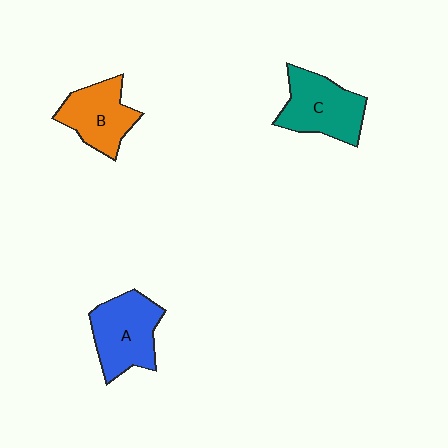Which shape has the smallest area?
Shape B (orange).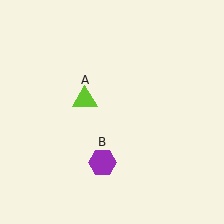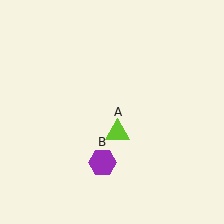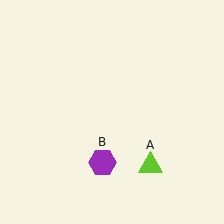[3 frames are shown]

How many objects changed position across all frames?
1 object changed position: lime triangle (object A).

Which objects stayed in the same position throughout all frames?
Purple hexagon (object B) remained stationary.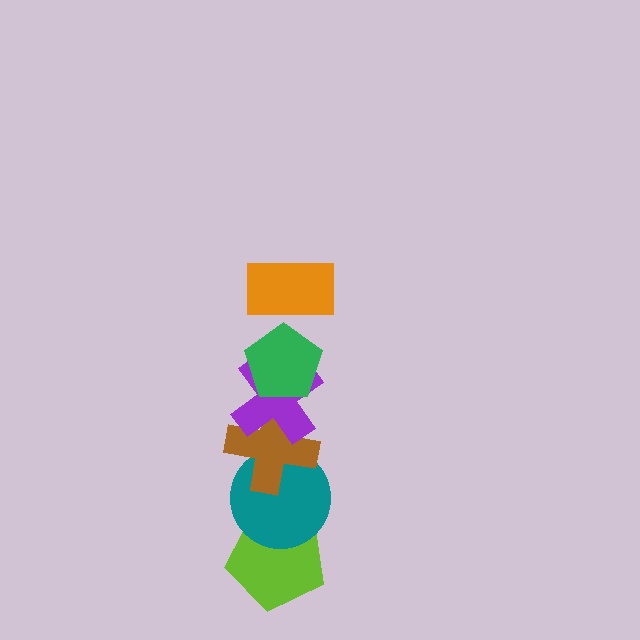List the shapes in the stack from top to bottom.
From top to bottom: the orange rectangle, the green pentagon, the purple cross, the brown cross, the teal circle, the lime pentagon.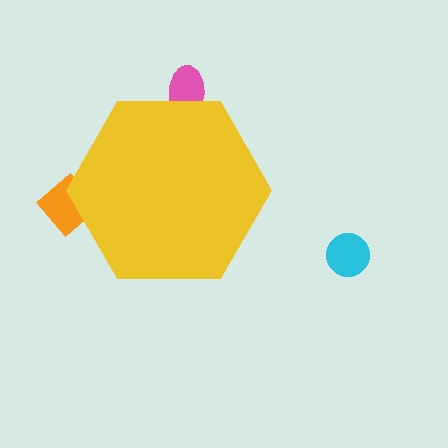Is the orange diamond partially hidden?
Yes, the orange diamond is partially hidden behind the yellow hexagon.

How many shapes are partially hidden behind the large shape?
2 shapes are partially hidden.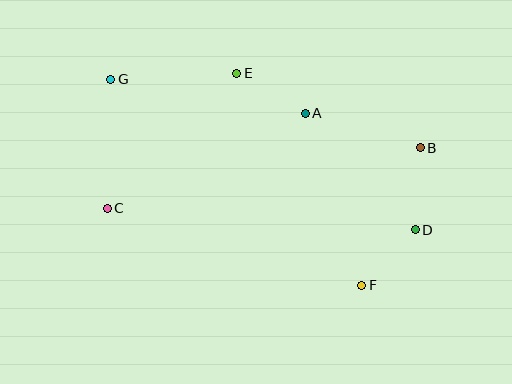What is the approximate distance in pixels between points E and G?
The distance between E and G is approximately 126 pixels.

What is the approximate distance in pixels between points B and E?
The distance between B and E is approximately 198 pixels.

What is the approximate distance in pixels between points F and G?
The distance between F and G is approximately 325 pixels.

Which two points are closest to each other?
Points D and F are closest to each other.